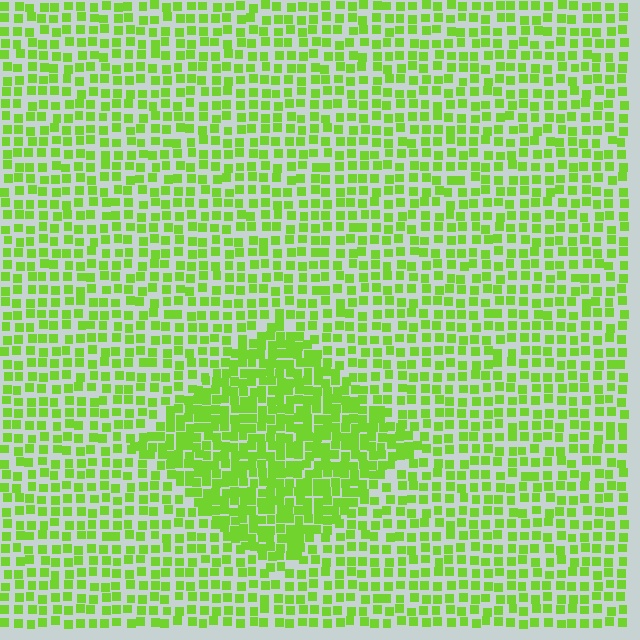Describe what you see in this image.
The image contains small lime elements arranged at two different densities. A diamond-shaped region is visible where the elements are more densely packed than the surrounding area.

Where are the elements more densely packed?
The elements are more densely packed inside the diamond boundary.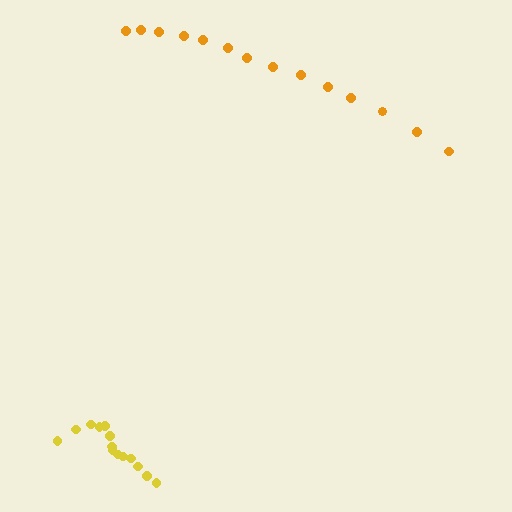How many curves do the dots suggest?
There are 2 distinct paths.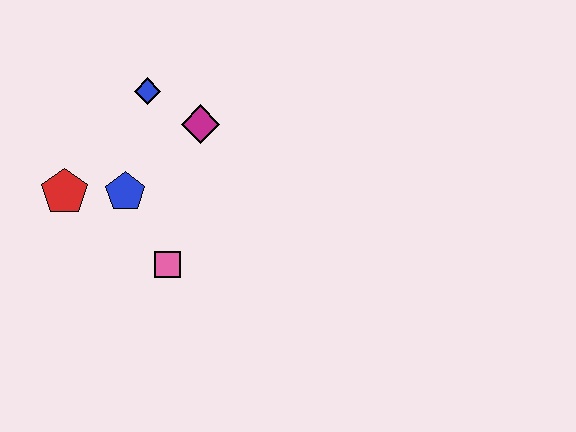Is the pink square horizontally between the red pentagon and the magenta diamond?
Yes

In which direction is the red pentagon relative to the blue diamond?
The red pentagon is below the blue diamond.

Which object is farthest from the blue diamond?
The pink square is farthest from the blue diamond.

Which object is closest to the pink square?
The blue pentagon is closest to the pink square.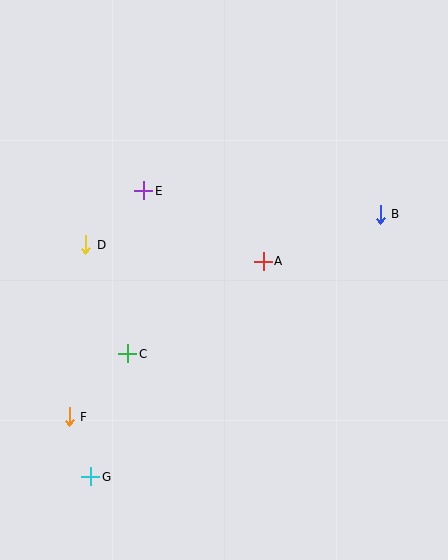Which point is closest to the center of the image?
Point A at (263, 261) is closest to the center.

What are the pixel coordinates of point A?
Point A is at (263, 261).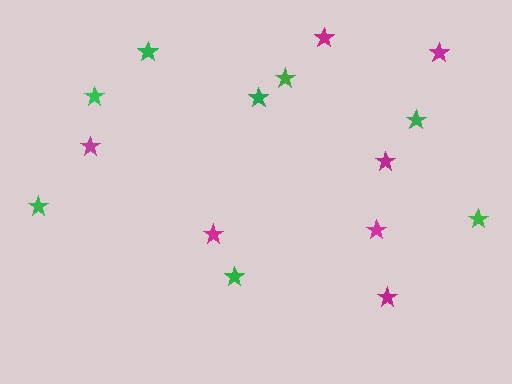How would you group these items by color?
There are 2 groups: one group of green stars (8) and one group of magenta stars (7).